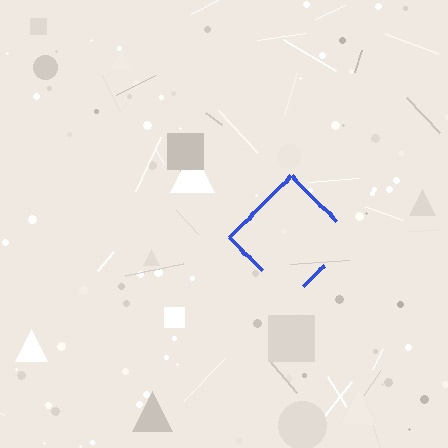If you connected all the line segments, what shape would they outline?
They would outline a diamond.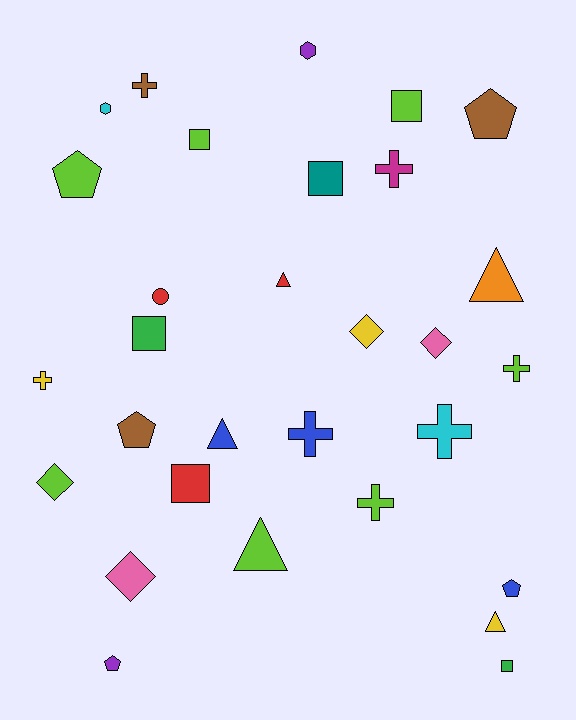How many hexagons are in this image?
There are 2 hexagons.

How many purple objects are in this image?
There are 2 purple objects.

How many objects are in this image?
There are 30 objects.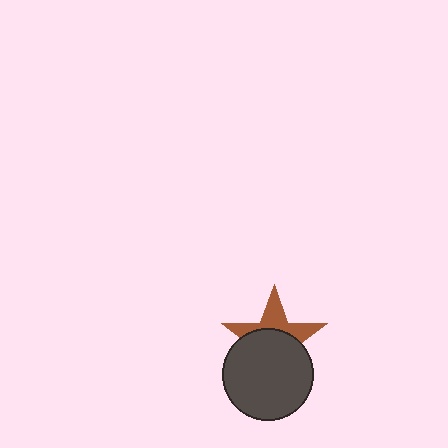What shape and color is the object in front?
The object in front is a dark gray circle.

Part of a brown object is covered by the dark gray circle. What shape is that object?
It is a star.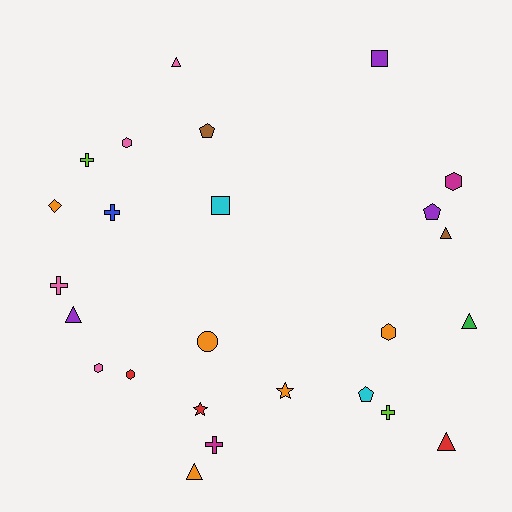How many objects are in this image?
There are 25 objects.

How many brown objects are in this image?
There are 2 brown objects.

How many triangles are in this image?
There are 6 triangles.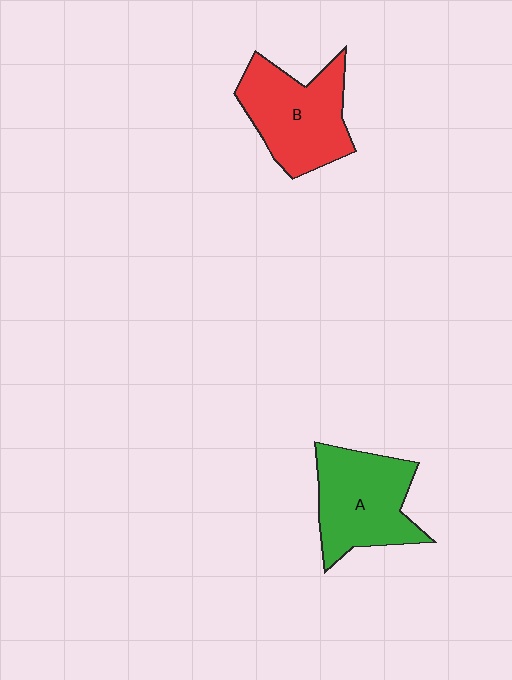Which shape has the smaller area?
Shape A (green).